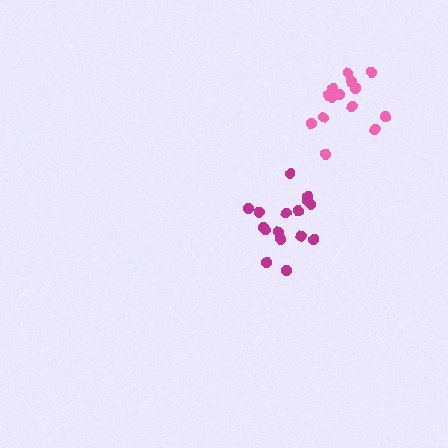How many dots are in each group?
Group 1: 16 dots, Group 2: 14 dots (30 total).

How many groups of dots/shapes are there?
There are 2 groups.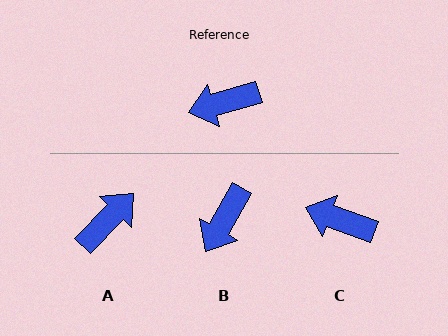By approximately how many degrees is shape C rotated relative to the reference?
Approximately 36 degrees clockwise.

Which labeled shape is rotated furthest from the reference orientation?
A, about 150 degrees away.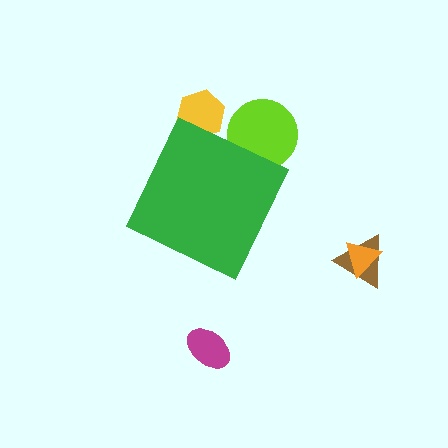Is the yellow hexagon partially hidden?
Yes, the yellow hexagon is partially hidden behind the green diamond.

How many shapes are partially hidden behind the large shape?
2 shapes are partially hidden.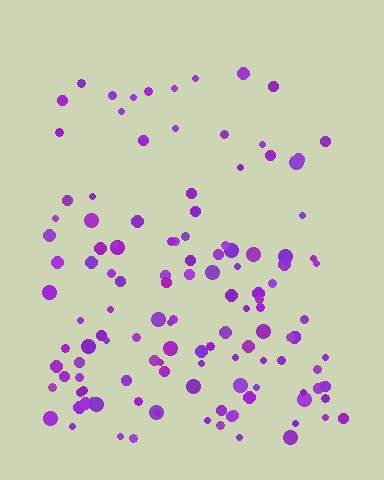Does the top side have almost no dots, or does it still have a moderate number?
Still a moderate number, just noticeably fewer than the bottom.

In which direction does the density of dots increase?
From top to bottom, with the bottom side densest.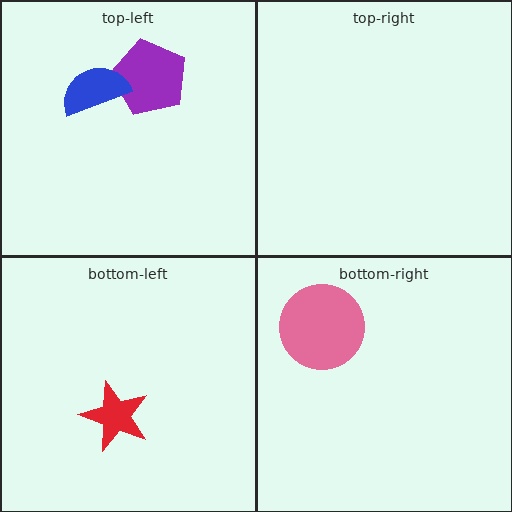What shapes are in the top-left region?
The purple pentagon, the blue semicircle.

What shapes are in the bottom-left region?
The red star.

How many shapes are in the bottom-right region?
1.